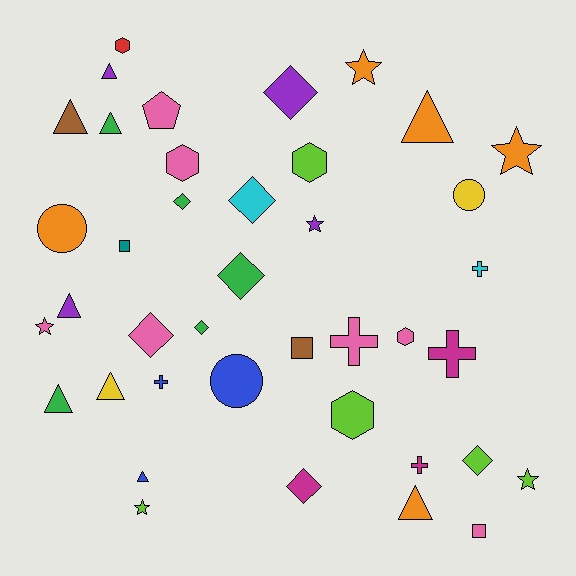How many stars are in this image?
There are 6 stars.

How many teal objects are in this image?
There is 1 teal object.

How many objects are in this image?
There are 40 objects.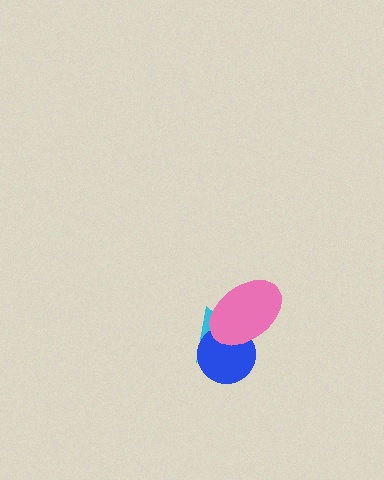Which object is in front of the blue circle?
The pink ellipse is in front of the blue circle.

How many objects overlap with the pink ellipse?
2 objects overlap with the pink ellipse.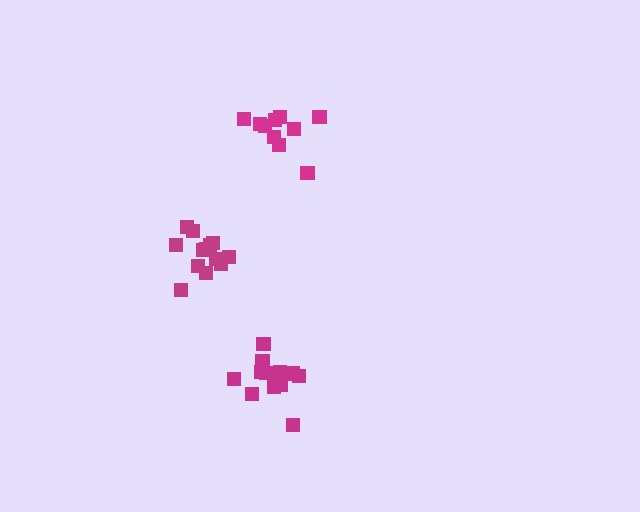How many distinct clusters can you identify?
There are 3 distinct clusters.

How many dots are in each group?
Group 1: 13 dots, Group 2: 10 dots, Group 3: 15 dots (38 total).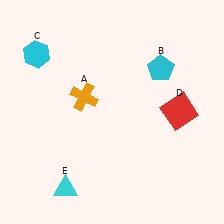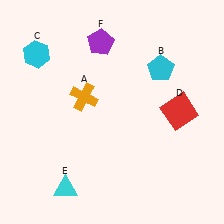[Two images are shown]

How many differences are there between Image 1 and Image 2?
There is 1 difference between the two images.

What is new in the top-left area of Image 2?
A purple pentagon (F) was added in the top-left area of Image 2.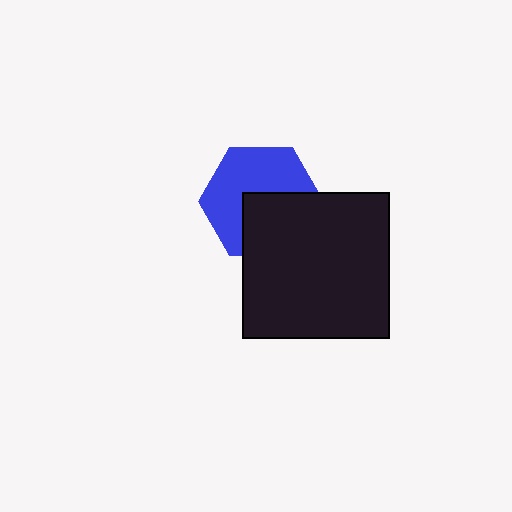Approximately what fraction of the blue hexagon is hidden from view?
Roughly 43% of the blue hexagon is hidden behind the black square.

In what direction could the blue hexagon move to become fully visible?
The blue hexagon could move up. That would shift it out from behind the black square entirely.